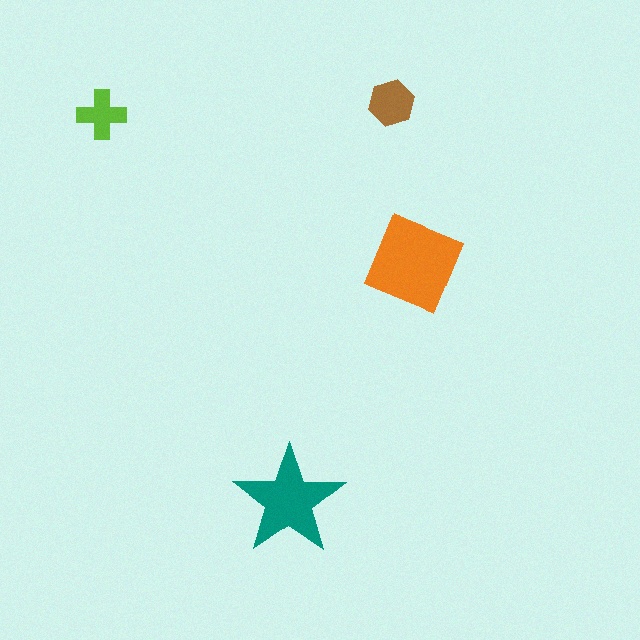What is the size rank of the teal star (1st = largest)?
2nd.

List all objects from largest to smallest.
The orange diamond, the teal star, the brown hexagon, the lime cross.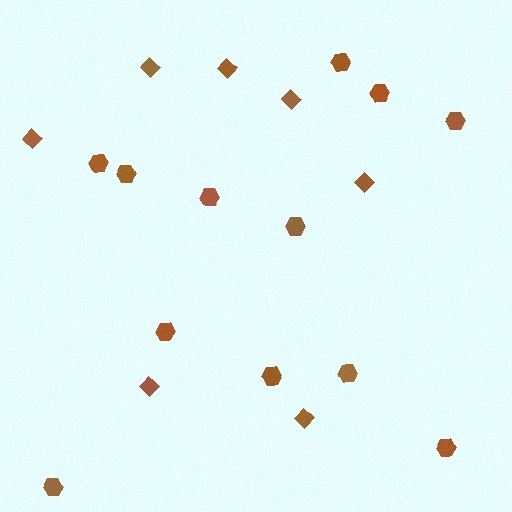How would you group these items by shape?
There are 2 groups: one group of hexagons (12) and one group of diamonds (7).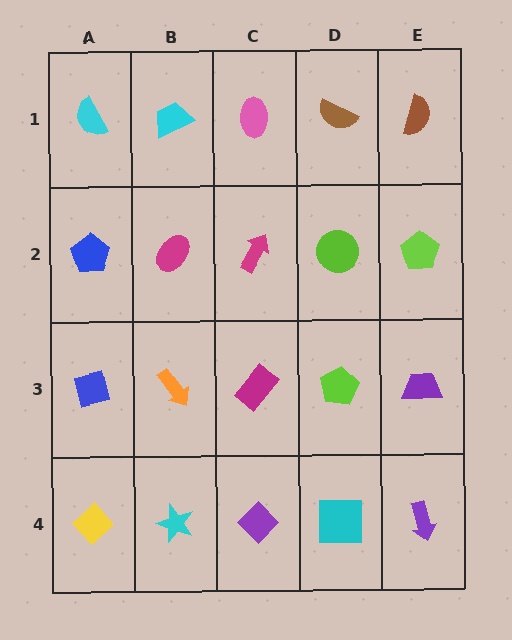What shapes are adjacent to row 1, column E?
A lime pentagon (row 2, column E), a brown semicircle (row 1, column D).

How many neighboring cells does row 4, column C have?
3.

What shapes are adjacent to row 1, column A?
A blue pentagon (row 2, column A), a cyan trapezoid (row 1, column B).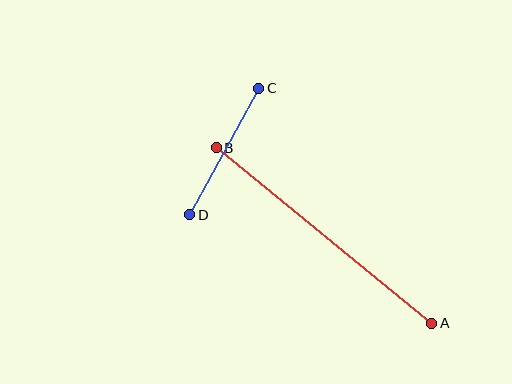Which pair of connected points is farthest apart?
Points A and B are farthest apart.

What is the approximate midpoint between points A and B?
The midpoint is at approximately (324, 235) pixels.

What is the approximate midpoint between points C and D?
The midpoint is at approximately (224, 152) pixels.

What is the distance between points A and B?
The distance is approximately 278 pixels.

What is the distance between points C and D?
The distance is approximately 144 pixels.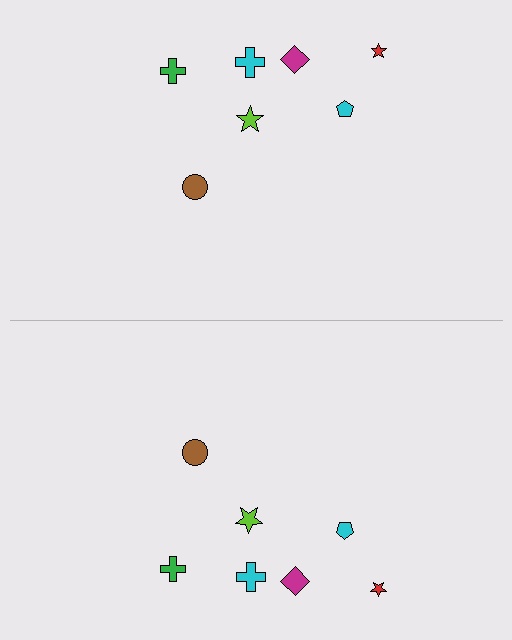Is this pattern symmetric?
Yes, this pattern has bilateral (reflection) symmetry.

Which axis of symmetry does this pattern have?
The pattern has a horizontal axis of symmetry running through the center of the image.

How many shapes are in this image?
There are 14 shapes in this image.